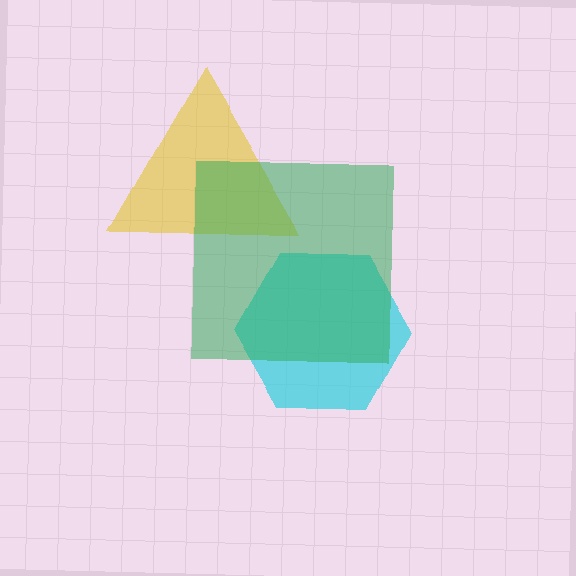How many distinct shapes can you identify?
There are 3 distinct shapes: a yellow triangle, a cyan hexagon, a green square.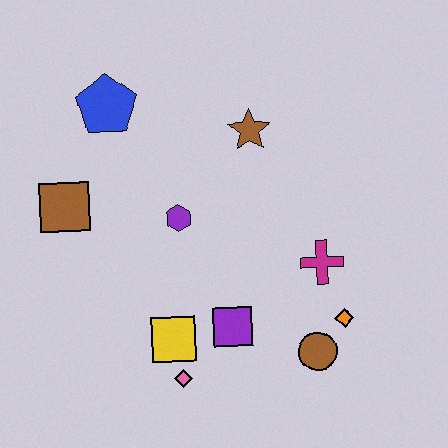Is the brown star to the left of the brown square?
No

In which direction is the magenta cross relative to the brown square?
The magenta cross is to the right of the brown square.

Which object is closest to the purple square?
The yellow square is closest to the purple square.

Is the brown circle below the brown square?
Yes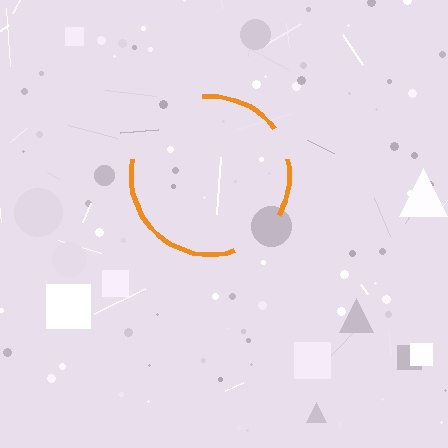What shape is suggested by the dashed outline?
The dashed outline suggests a circle.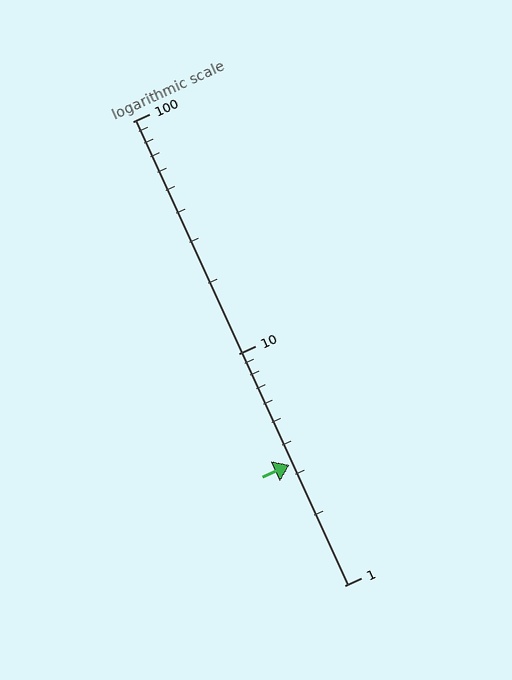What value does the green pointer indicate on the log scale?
The pointer indicates approximately 3.3.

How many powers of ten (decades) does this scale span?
The scale spans 2 decades, from 1 to 100.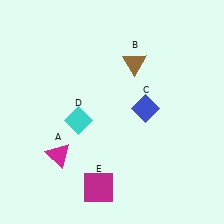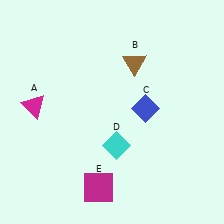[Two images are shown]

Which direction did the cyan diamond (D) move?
The cyan diamond (D) moved right.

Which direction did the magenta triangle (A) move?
The magenta triangle (A) moved up.